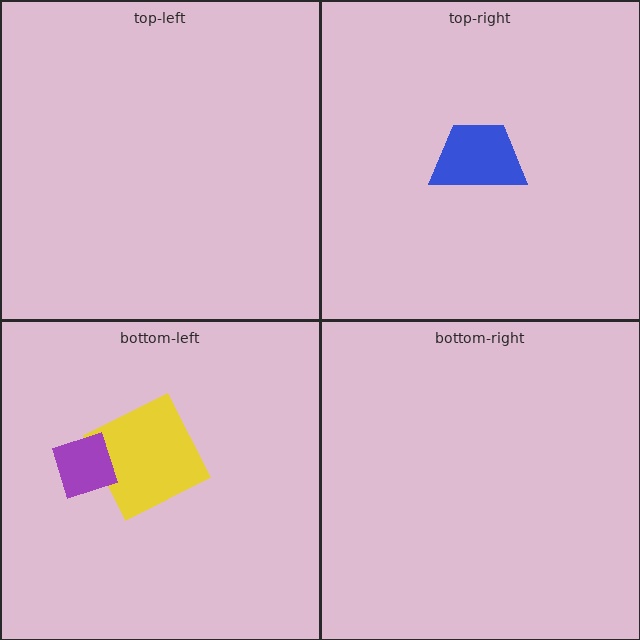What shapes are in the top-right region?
The blue trapezoid.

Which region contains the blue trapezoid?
The top-right region.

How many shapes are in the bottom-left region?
2.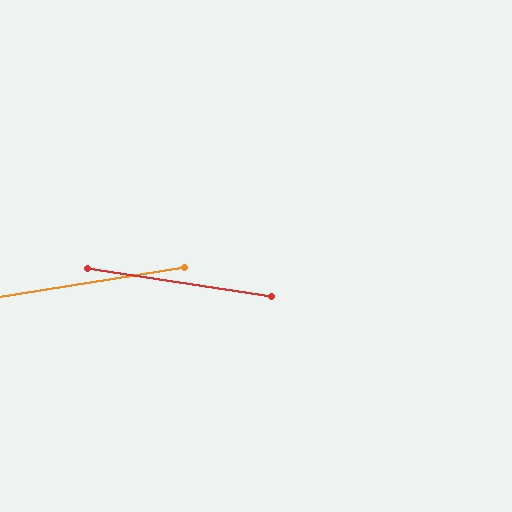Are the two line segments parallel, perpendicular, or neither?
Neither parallel nor perpendicular — they differ by about 18°.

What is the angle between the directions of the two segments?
Approximately 18 degrees.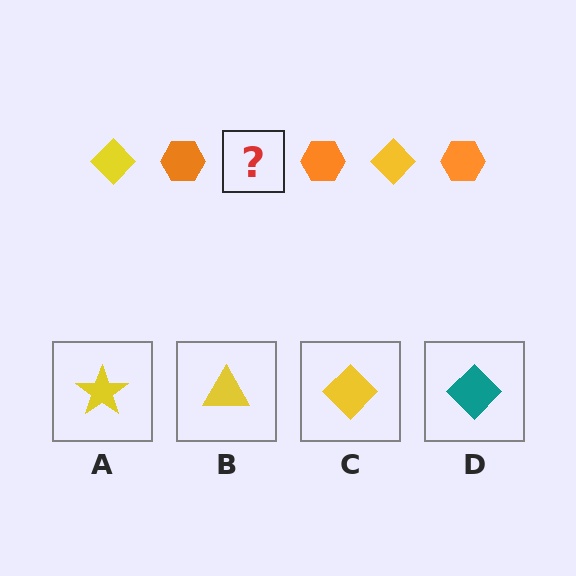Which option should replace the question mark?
Option C.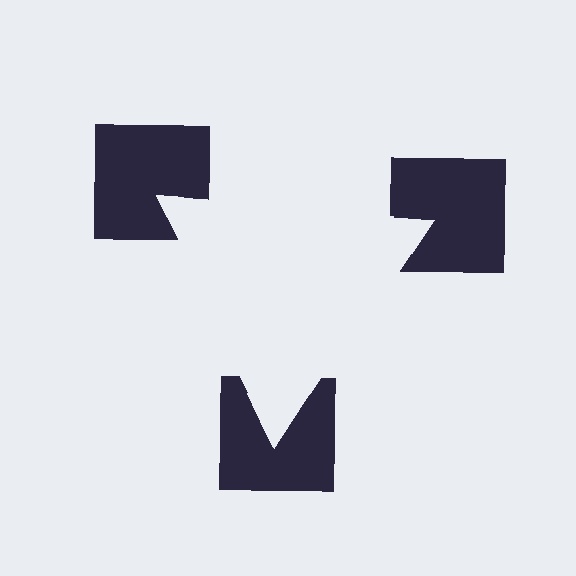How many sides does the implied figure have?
3 sides.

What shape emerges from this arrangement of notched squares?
An illusory triangle — its edges are inferred from the aligned wedge cuts in the notched squares, not physically drawn.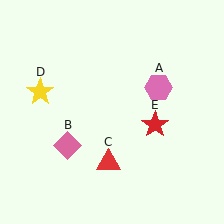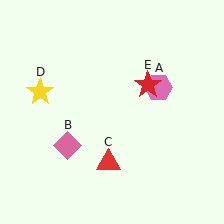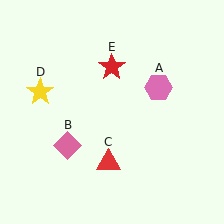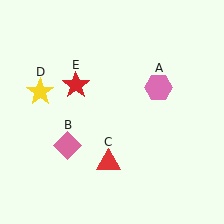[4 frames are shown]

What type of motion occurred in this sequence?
The red star (object E) rotated counterclockwise around the center of the scene.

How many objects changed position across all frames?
1 object changed position: red star (object E).